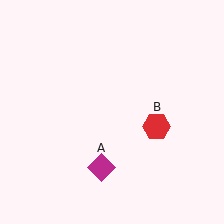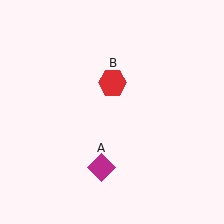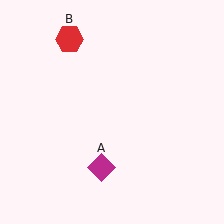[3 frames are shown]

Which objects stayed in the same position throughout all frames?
Magenta diamond (object A) remained stationary.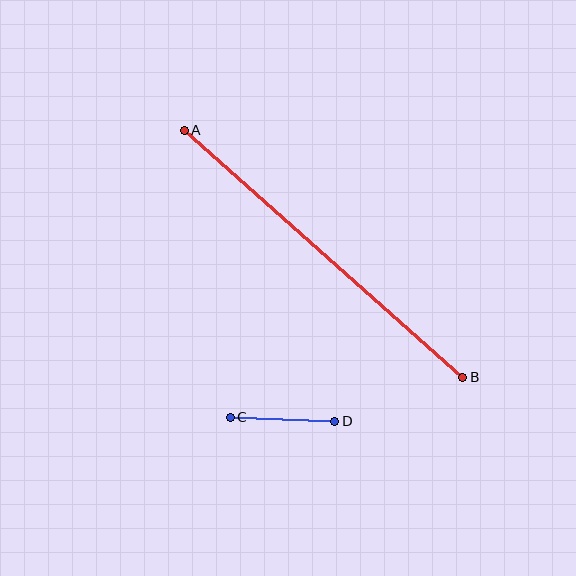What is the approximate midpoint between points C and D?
The midpoint is at approximately (283, 419) pixels.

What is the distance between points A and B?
The distance is approximately 372 pixels.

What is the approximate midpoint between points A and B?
The midpoint is at approximately (323, 254) pixels.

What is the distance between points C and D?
The distance is approximately 105 pixels.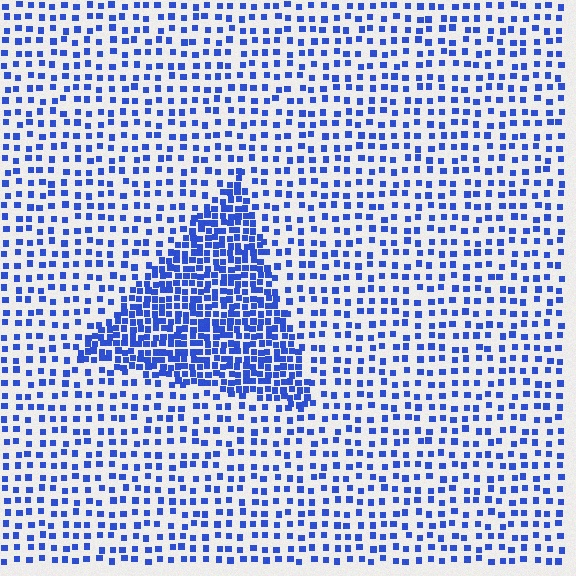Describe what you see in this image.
The image contains small blue elements arranged at two different densities. A triangle-shaped region is visible where the elements are more densely packed than the surrounding area.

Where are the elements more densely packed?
The elements are more densely packed inside the triangle boundary.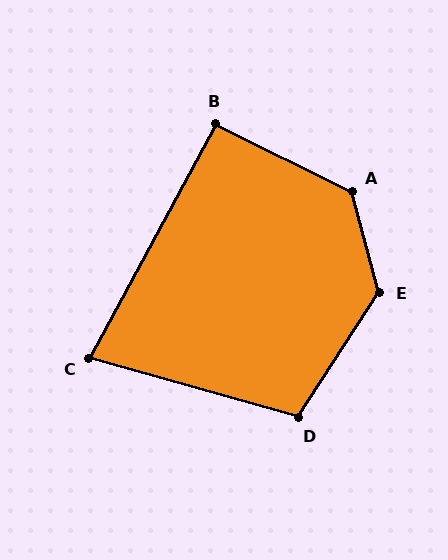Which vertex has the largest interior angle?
E, at approximately 132 degrees.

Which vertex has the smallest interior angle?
C, at approximately 77 degrees.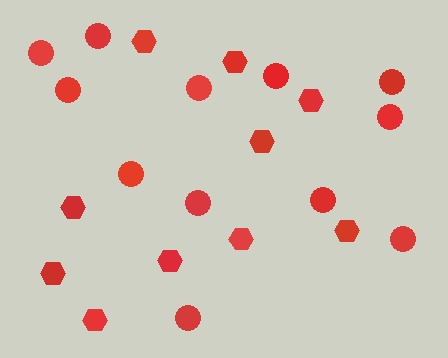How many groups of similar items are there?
There are 2 groups: one group of hexagons (10) and one group of circles (12).